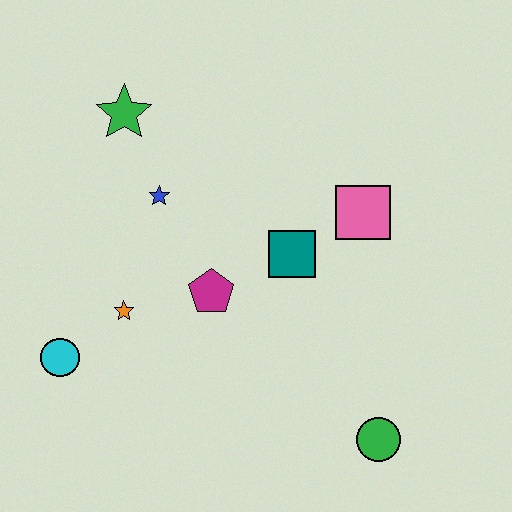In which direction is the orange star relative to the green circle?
The orange star is to the left of the green circle.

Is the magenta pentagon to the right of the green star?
Yes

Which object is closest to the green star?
The blue star is closest to the green star.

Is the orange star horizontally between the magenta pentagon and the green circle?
No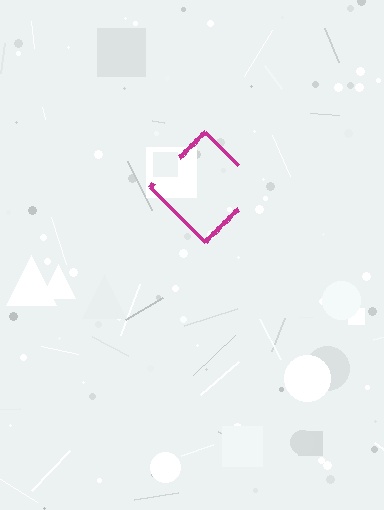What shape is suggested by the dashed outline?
The dashed outline suggests a diamond.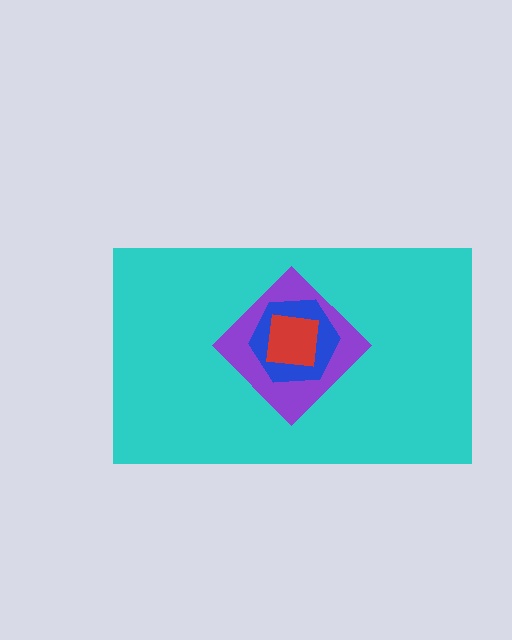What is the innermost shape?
The red square.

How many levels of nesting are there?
4.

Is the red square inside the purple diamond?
Yes.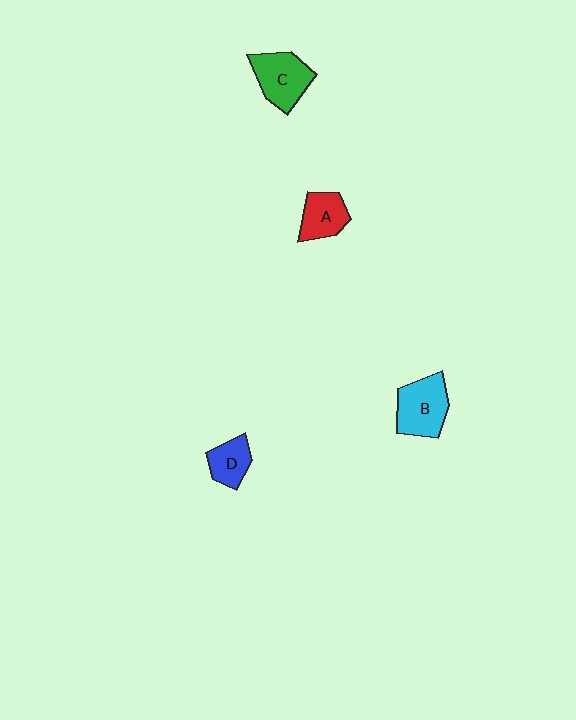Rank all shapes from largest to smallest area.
From largest to smallest: B (cyan), C (green), A (red), D (blue).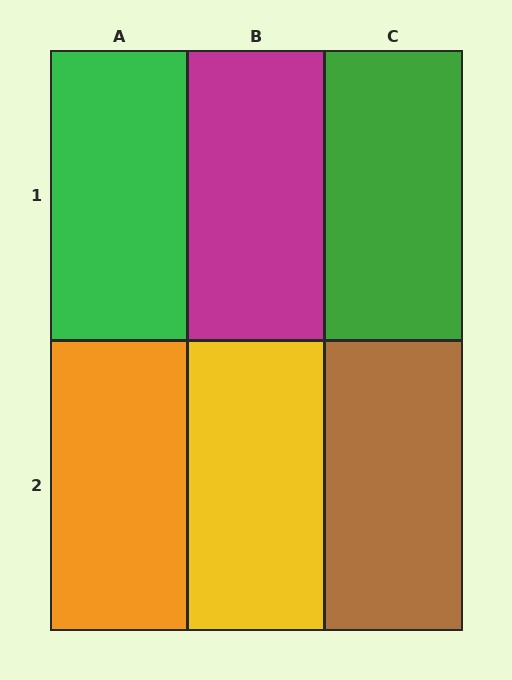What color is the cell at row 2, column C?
Brown.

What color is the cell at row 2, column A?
Orange.